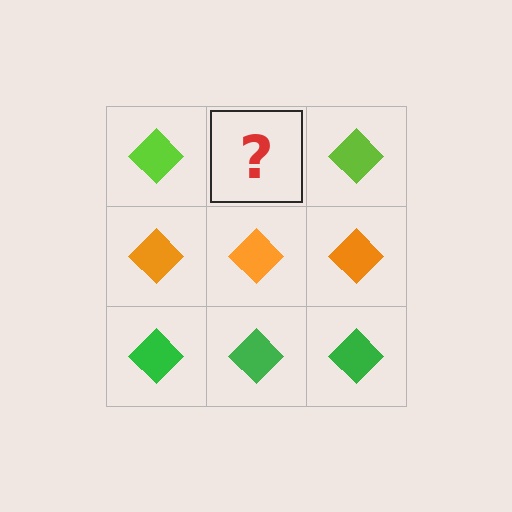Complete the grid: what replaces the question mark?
The question mark should be replaced with a lime diamond.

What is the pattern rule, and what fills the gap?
The rule is that each row has a consistent color. The gap should be filled with a lime diamond.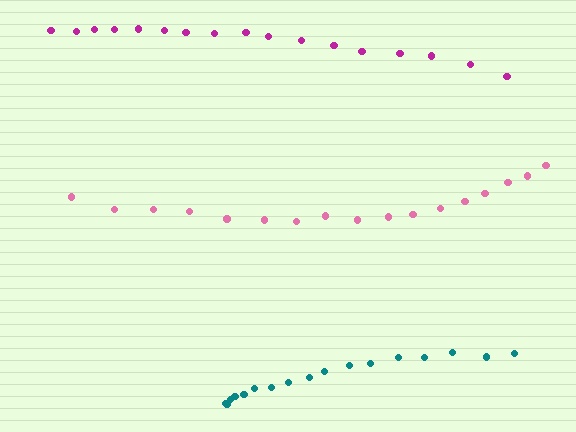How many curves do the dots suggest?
There are 3 distinct paths.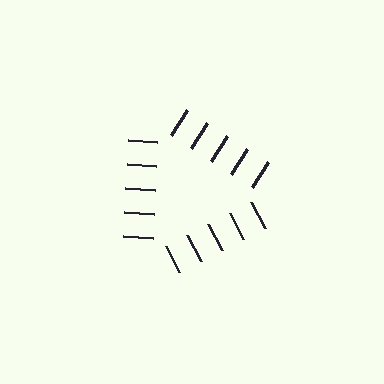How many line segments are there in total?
15 — 5 along each of the 3 edges.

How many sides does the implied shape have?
3 sides — the line-ends trace a triangle.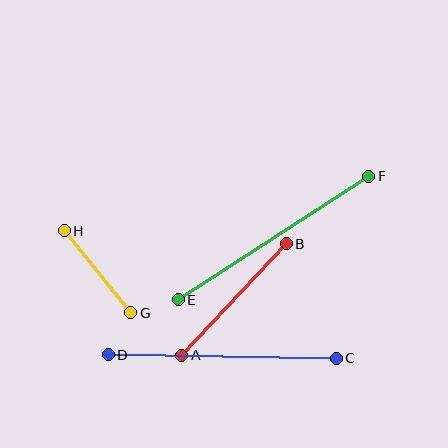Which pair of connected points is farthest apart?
Points C and D are farthest apart.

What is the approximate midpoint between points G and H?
The midpoint is at approximately (98, 272) pixels.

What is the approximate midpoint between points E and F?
The midpoint is at approximately (274, 238) pixels.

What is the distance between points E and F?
The distance is approximately 227 pixels.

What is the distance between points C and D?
The distance is approximately 228 pixels.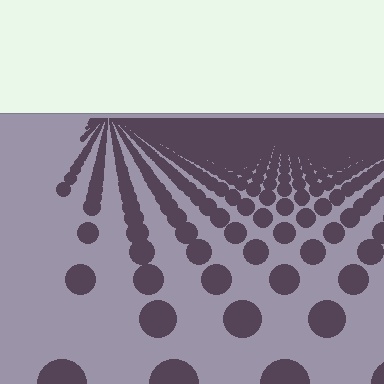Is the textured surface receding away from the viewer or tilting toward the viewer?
The surface is receding away from the viewer. Texture elements get smaller and denser toward the top.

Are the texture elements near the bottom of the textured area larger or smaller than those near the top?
Larger. Near the bottom, elements are closer to the viewer and appear at a bigger on-screen size.